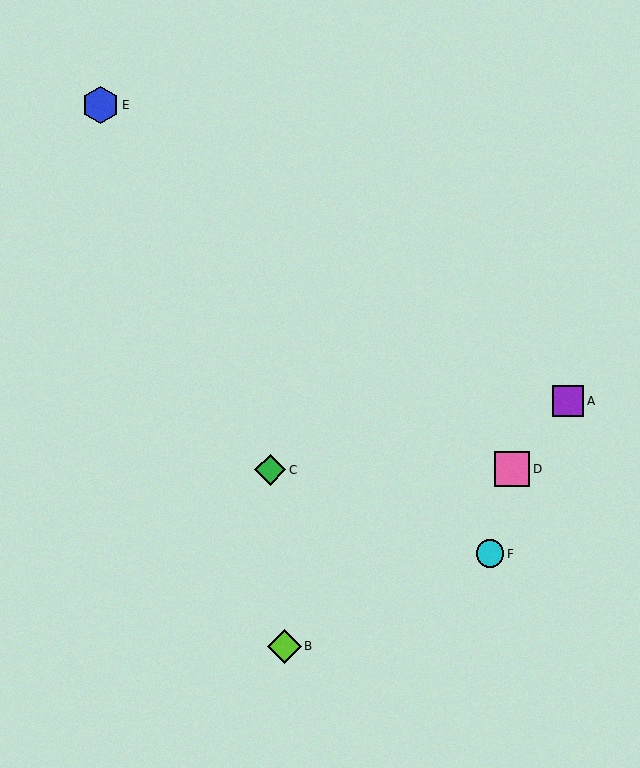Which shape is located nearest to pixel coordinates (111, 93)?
The blue hexagon (labeled E) at (101, 105) is nearest to that location.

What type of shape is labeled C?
Shape C is a green diamond.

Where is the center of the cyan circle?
The center of the cyan circle is at (490, 554).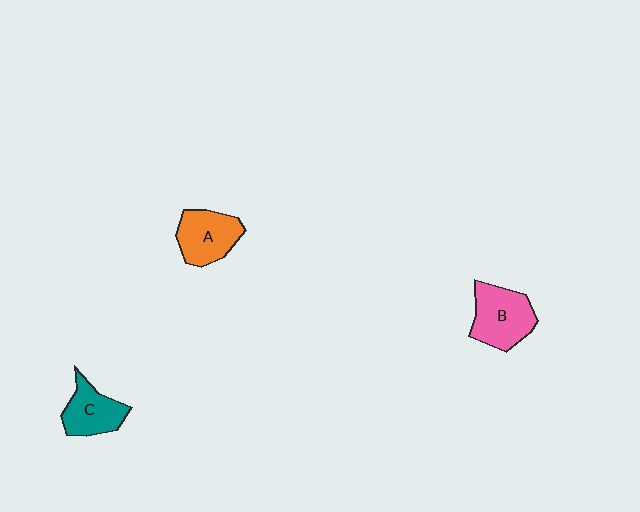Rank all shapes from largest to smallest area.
From largest to smallest: B (pink), A (orange), C (teal).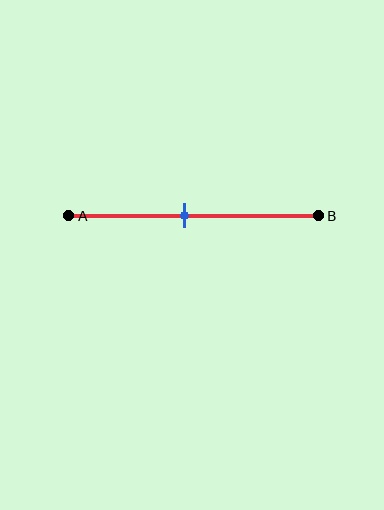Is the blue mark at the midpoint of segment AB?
No, the mark is at about 45% from A, not at the 50% midpoint.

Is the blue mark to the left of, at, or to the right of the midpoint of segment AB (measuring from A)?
The blue mark is to the left of the midpoint of segment AB.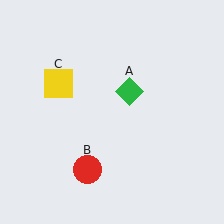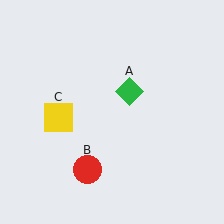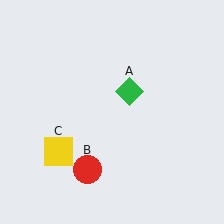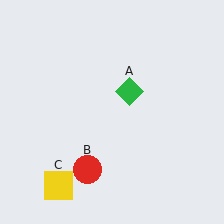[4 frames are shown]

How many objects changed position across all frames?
1 object changed position: yellow square (object C).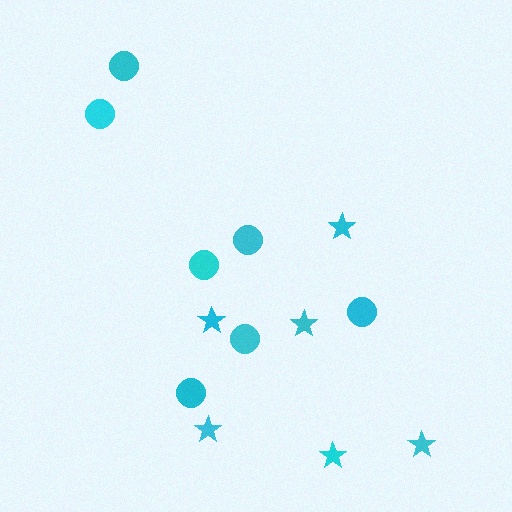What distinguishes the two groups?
There are 2 groups: one group of circles (7) and one group of stars (6).